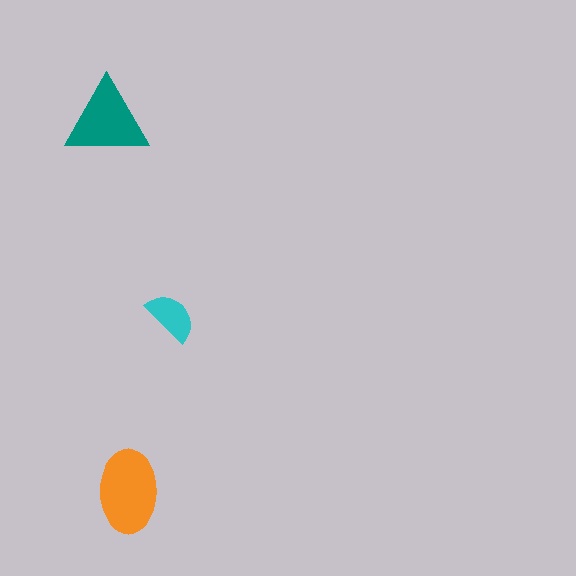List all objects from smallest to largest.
The cyan semicircle, the teal triangle, the orange ellipse.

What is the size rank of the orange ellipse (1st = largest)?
1st.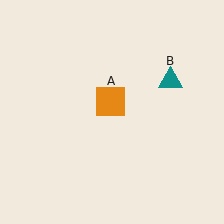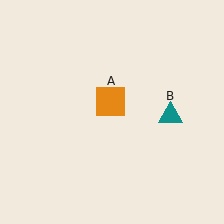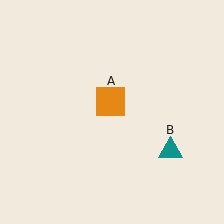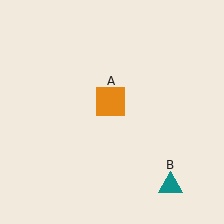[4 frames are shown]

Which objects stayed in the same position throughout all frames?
Orange square (object A) remained stationary.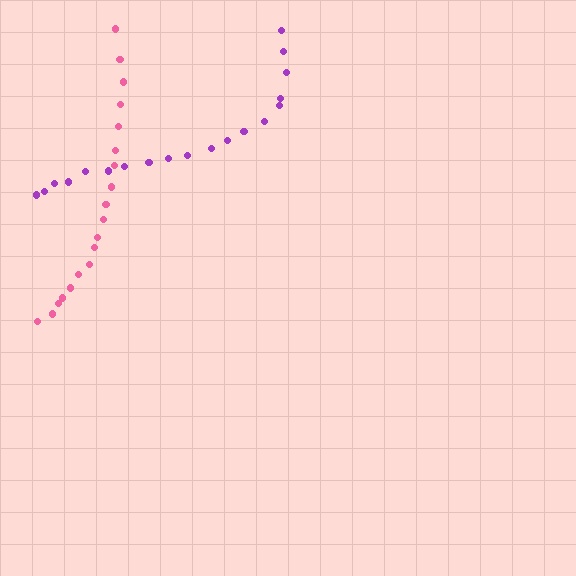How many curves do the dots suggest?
There are 2 distinct paths.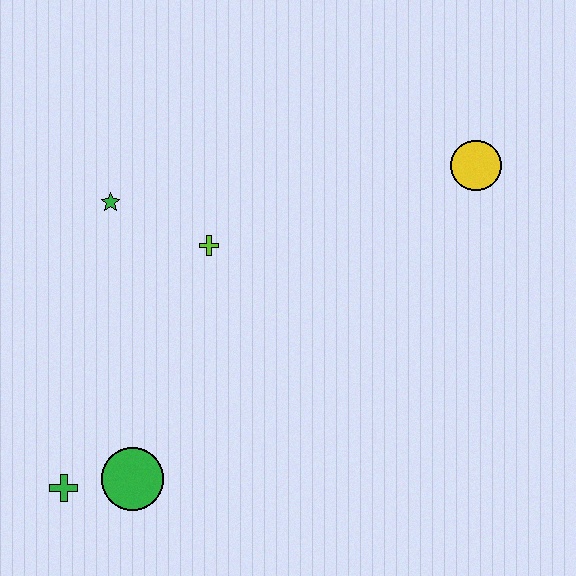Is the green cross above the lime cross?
No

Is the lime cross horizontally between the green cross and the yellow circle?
Yes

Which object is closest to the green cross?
The green circle is closest to the green cross.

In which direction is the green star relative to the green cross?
The green star is above the green cross.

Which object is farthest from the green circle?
The yellow circle is farthest from the green circle.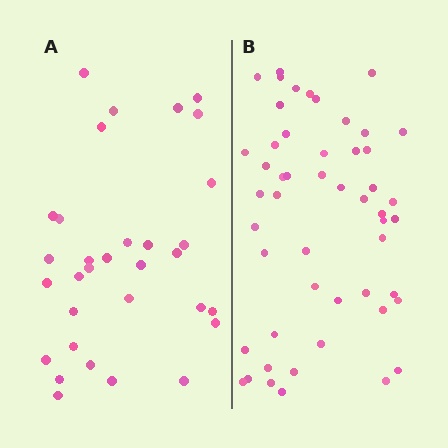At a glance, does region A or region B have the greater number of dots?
Region B (the right region) has more dots.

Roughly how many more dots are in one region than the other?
Region B has approximately 20 more dots than region A.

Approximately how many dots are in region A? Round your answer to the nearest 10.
About 30 dots. (The exact count is 32, which rounds to 30.)